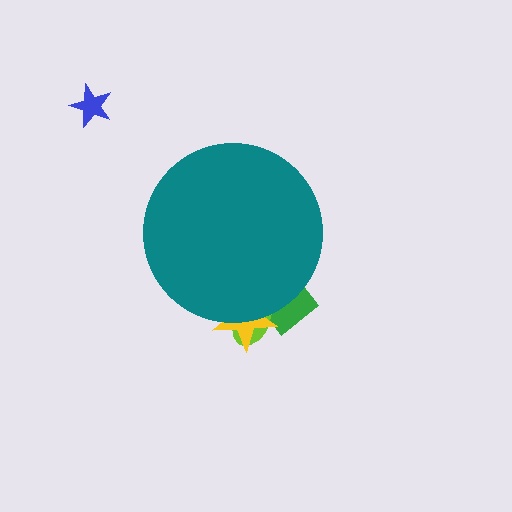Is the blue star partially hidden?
No, the blue star is fully visible.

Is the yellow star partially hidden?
Yes, the yellow star is partially hidden behind the teal circle.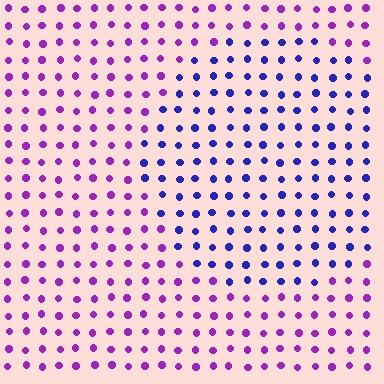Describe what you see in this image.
The image is filled with small purple elements in a uniform arrangement. A circle-shaped region is visible where the elements are tinted to a slightly different hue, forming a subtle color boundary.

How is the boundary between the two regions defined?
The boundary is defined purely by a slight shift in hue (about 48 degrees). Spacing, size, and orientation are identical on both sides.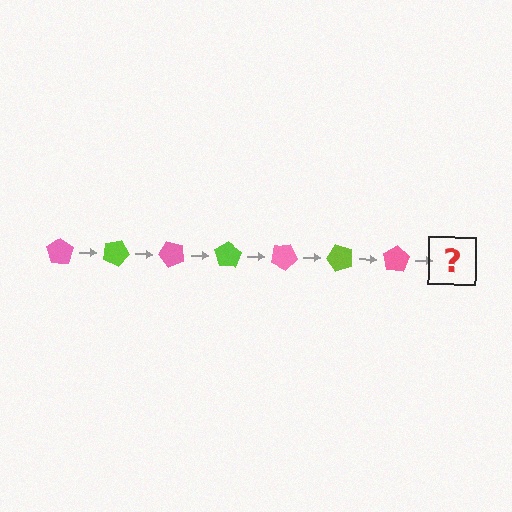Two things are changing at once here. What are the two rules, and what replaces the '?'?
The two rules are that it rotates 25 degrees each step and the color cycles through pink and lime. The '?' should be a lime pentagon, rotated 175 degrees from the start.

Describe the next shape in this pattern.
It should be a lime pentagon, rotated 175 degrees from the start.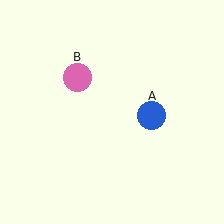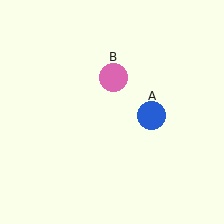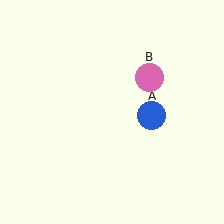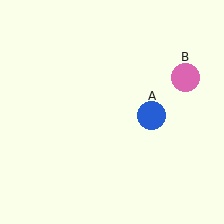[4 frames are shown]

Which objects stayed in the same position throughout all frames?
Blue circle (object A) remained stationary.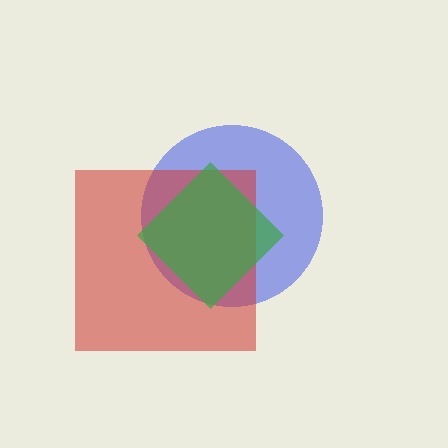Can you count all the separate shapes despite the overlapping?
Yes, there are 3 separate shapes.